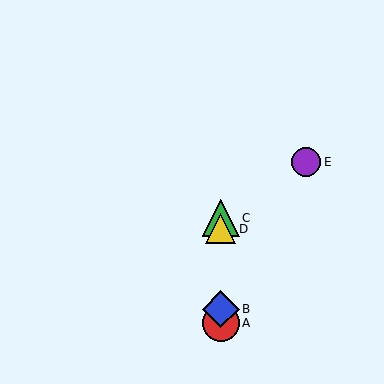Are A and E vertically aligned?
No, A is at x≈221 and E is at x≈306.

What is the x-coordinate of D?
Object D is at x≈221.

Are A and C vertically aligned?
Yes, both are at x≈221.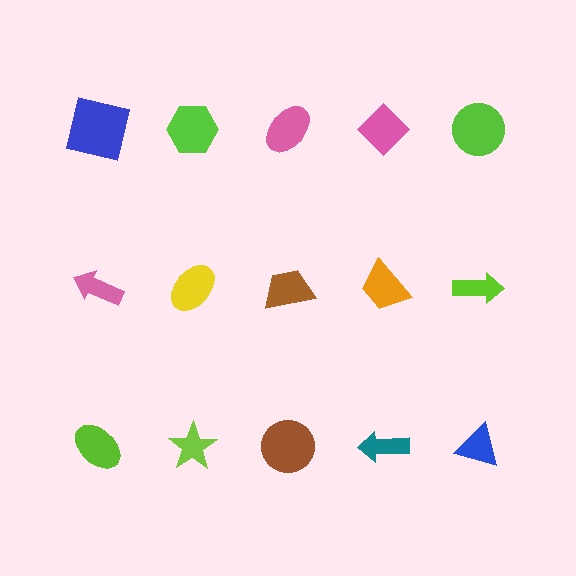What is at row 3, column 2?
A lime star.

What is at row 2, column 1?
A pink arrow.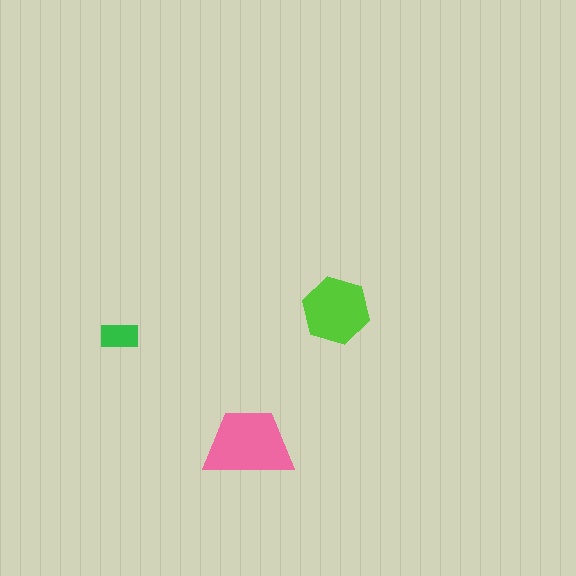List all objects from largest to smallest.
The pink trapezoid, the lime hexagon, the green rectangle.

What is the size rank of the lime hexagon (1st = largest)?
2nd.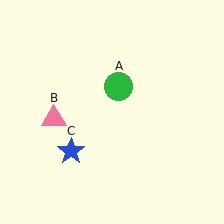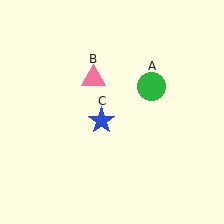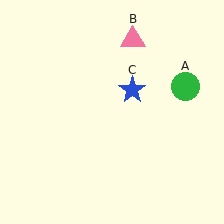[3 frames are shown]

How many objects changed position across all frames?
3 objects changed position: green circle (object A), pink triangle (object B), blue star (object C).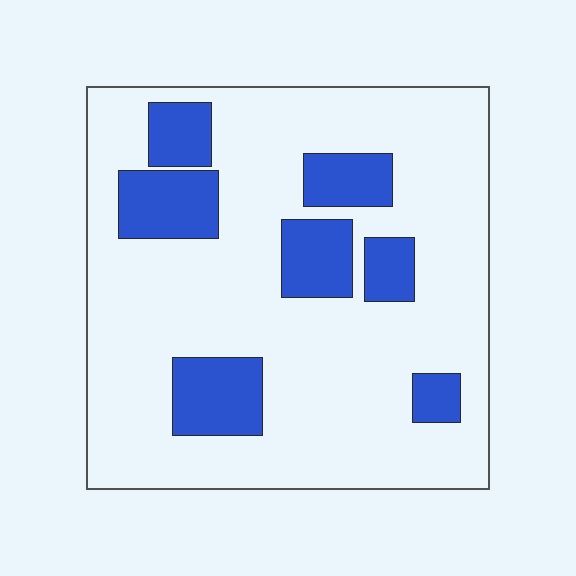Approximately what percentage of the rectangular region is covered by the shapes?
Approximately 20%.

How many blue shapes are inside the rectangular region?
7.